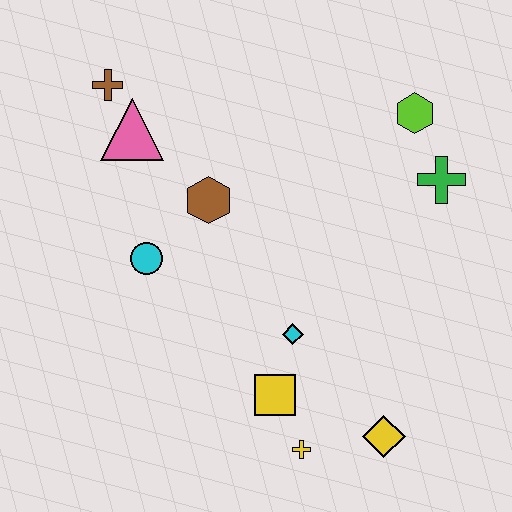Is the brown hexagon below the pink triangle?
Yes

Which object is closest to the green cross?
The lime hexagon is closest to the green cross.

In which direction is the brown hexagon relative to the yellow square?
The brown hexagon is above the yellow square.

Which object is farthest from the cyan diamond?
The brown cross is farthest from the cyan diamond.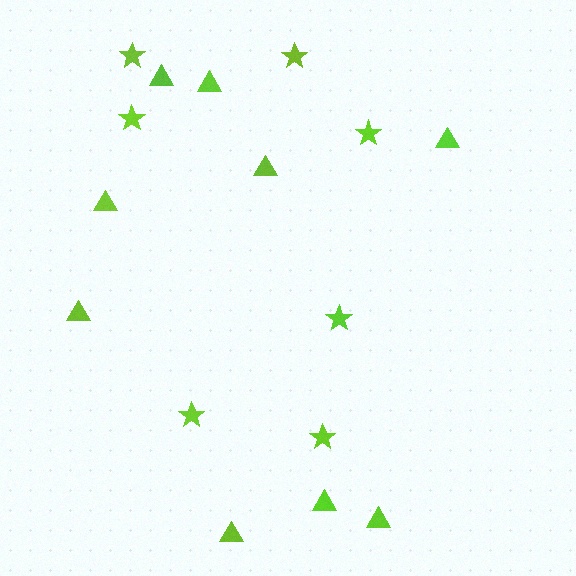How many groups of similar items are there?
There are 2 groups: one group of triangles (9) and one group of stars (7).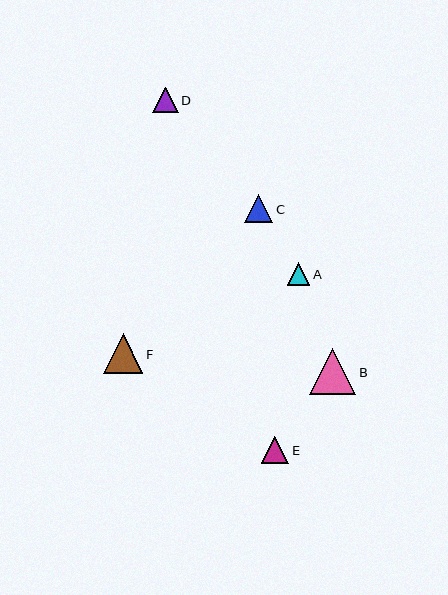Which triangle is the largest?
Triangle B is the largest with a size of approximately 46 pixels.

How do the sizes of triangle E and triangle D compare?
Triangle E and triangle D are approximately the same size.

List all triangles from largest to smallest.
From largest to smallest: B, F, C, E, D, A.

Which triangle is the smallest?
Triangle A is the smallest with a size of approximately 22 pixels.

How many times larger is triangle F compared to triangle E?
Triangle F is approximately 1.4 times the size of triangle E.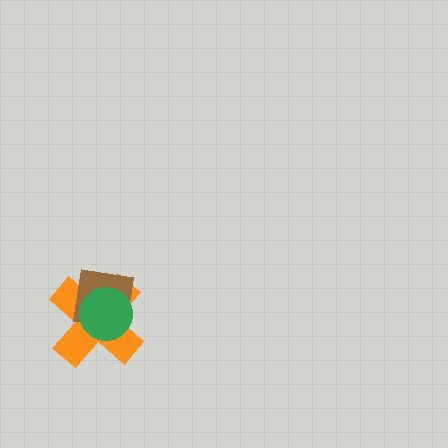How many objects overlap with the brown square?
2 objects overlap with the brown square.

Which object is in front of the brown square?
The green circle is in front of the brown square.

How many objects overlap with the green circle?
2 objects overlap with the green circle.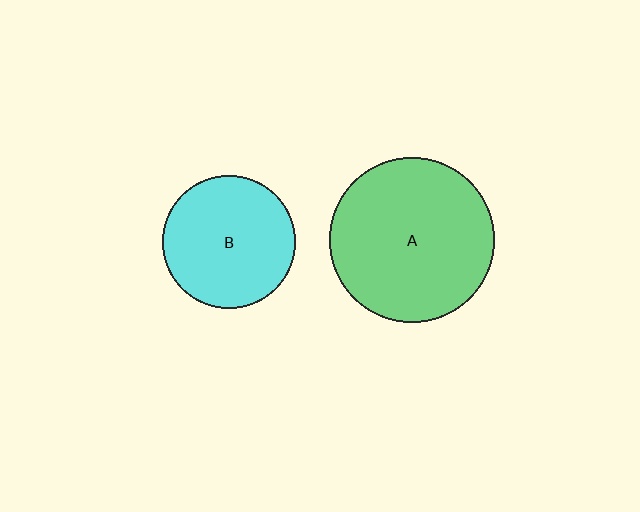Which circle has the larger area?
Circle A (green).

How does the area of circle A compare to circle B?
Approximately 1.6 times.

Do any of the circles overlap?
No, none of the circles overlap.